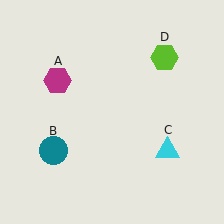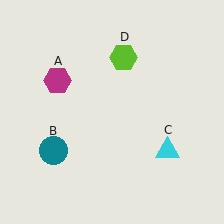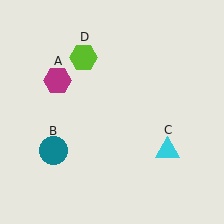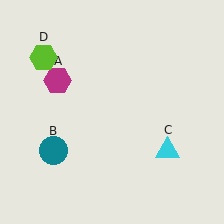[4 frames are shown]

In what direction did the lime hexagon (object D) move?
The lime hexagon (object D) moved left.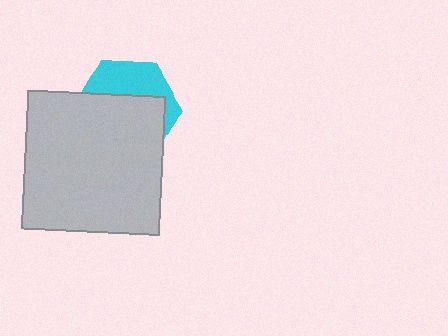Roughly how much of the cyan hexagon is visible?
A small part of it is visible (roughly 37%).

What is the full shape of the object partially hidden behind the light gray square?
The partially hidden object is a cyan hexagon.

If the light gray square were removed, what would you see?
You would see the complete cyan hexagon.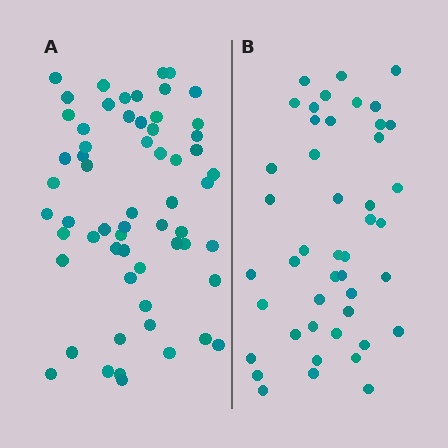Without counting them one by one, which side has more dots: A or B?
Region A (the left region) has more dots.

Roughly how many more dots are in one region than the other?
Region A has approximately 15 more dots than region B.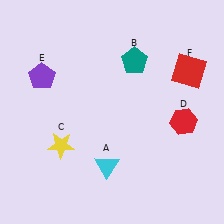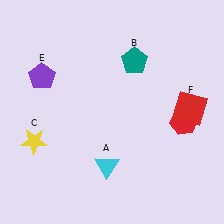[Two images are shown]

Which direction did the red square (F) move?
The red square (F) moved down.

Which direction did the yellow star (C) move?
The yellow star (C) moved left.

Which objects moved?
The objects that moved are: the yellow star (C), the red square (F).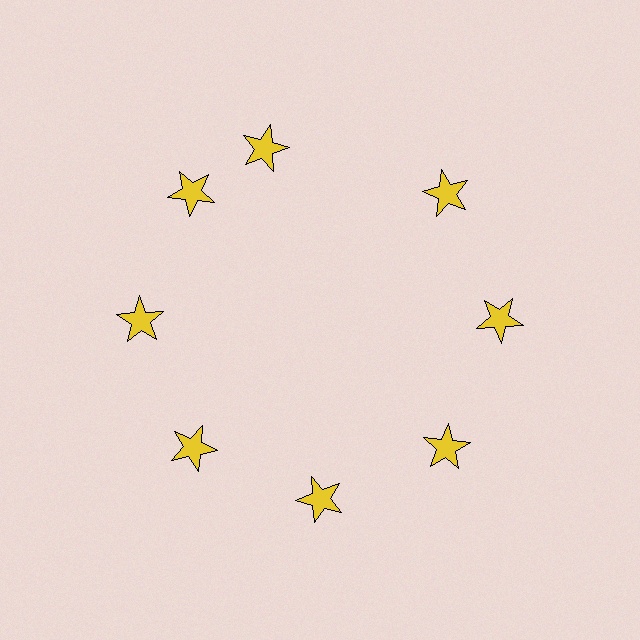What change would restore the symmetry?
The symmetry would be restored by rotating it back into even spacing with its neighbors so that all 8 stars sit at equal angles and equal distance from the center.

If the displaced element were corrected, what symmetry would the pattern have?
It would have 8-fold rotational symmetry — the pattern would map onto itself every 45 degrees.